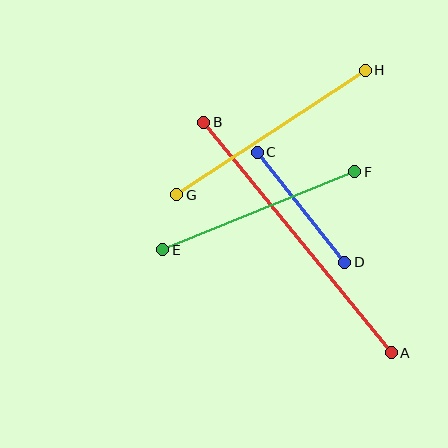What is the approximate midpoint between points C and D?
The midpoint is at approximately (301, 207) pixels.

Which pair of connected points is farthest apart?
Points A and B are farthest apart.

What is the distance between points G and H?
The distance is approximately 226 pixels.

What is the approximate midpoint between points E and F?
The midpoint is at approximately (259, 211) pixels.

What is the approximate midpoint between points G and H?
The midpoint is at approximately (271, 133) pixels.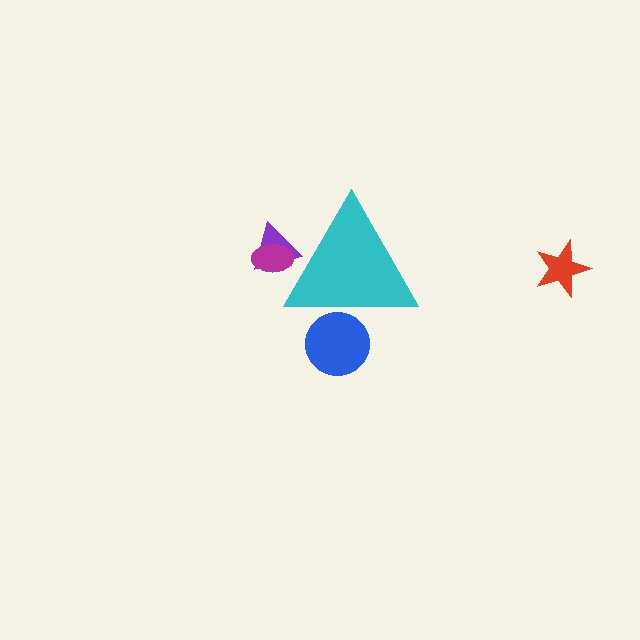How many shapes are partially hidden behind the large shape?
3 shapes are partially hidden.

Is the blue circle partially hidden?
Yes, the blue circle is partially hidden behind the cyan triangle.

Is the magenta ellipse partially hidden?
Yes, the magenta ellipse is partially hidden behind the cyan triangle.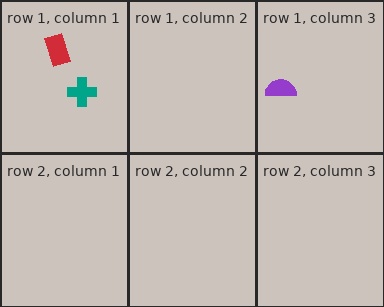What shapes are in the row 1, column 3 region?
The purple semicircle.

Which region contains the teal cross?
The row 1, column 1 region.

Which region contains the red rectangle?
The row 1, column 1 region.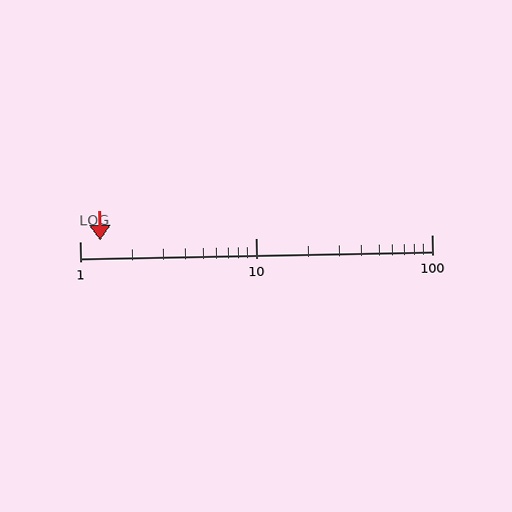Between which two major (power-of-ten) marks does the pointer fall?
The pointer is between 1 and 10.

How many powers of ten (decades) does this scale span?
The scale spans 2 decades, from 1 to 100.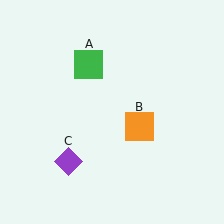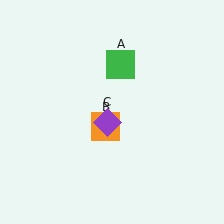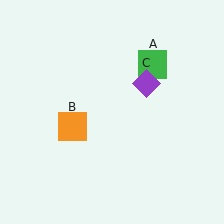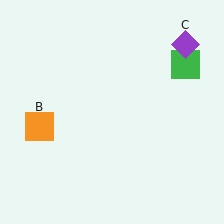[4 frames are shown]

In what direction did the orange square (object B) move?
The orange square (object B) moved left.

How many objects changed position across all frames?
3 objects changed position: green square (object A), orange square (object B), purple diamond (object C).